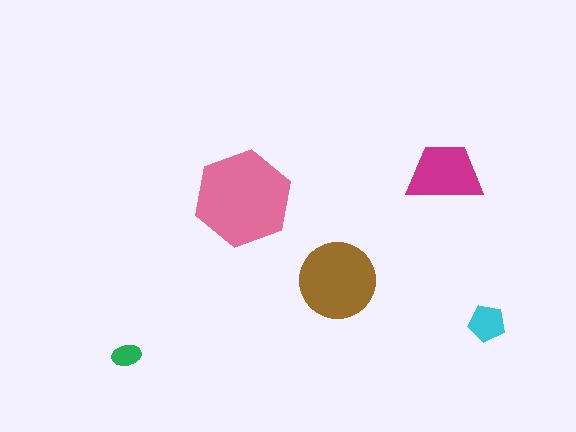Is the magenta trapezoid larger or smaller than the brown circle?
Smaller.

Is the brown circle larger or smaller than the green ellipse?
Larger.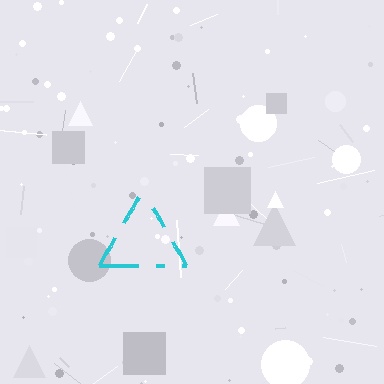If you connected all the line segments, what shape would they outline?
They would outline a triangle.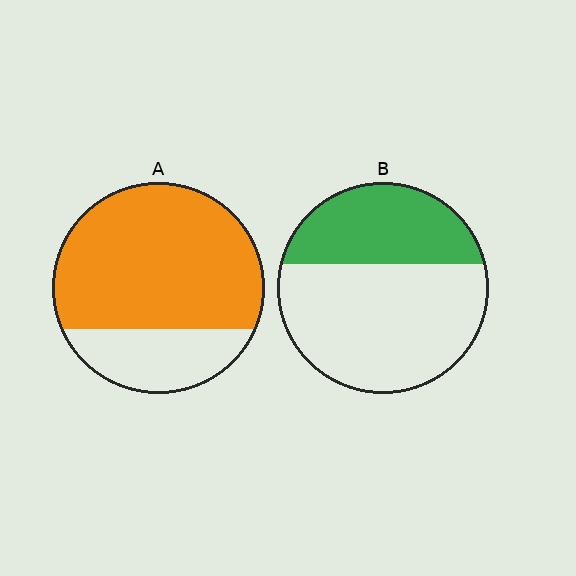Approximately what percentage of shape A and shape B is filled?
A is approximately 75% and B is approximately 35%.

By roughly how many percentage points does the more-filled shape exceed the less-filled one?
By roughly 40 percentage points (A over B).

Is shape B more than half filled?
No.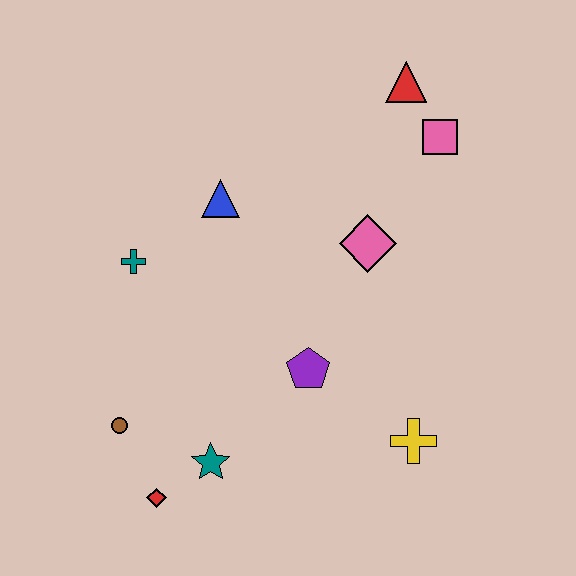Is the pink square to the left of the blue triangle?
No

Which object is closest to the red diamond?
The teal star is closest to the red diamond.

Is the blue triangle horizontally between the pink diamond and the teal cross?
Yes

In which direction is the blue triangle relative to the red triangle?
The blue triangle is to the left of the red triangle.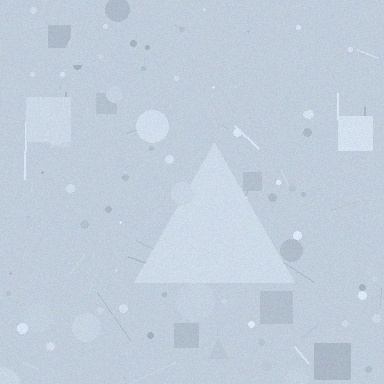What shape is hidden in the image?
A triangle is hidden in the image.